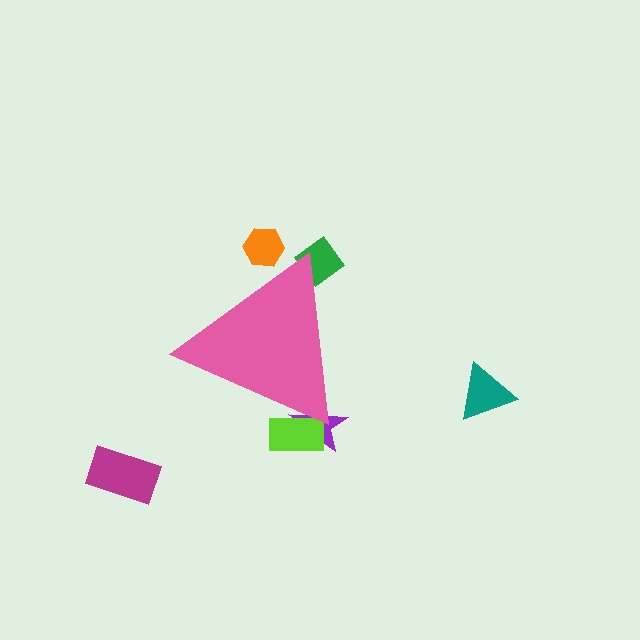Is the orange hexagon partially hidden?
Yes, the orange hexagon is partially hidden behind the pink triangle.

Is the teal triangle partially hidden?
No, the teal triangle is fully visible.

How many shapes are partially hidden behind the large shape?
4 shapes are partially hidden.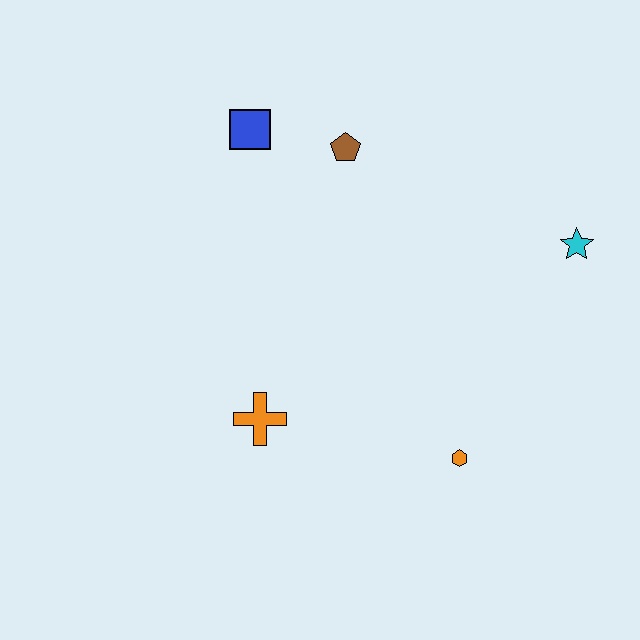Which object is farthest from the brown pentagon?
The orange hexagon is farthest from the brown pentagon.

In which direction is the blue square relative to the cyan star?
The blue square is to the left of the cyan star.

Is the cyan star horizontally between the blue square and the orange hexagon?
No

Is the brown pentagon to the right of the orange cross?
Yes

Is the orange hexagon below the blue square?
Yes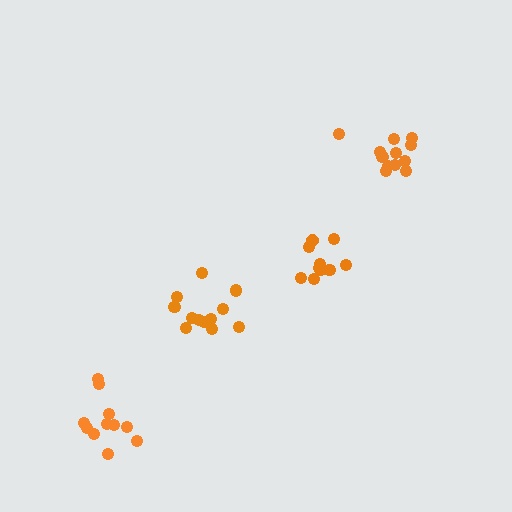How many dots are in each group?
Group 1: 11 dots, Group 2: 10 dots, Group 3: 12 dots, Group 4: 12 dots (45 total).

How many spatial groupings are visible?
There are 4 spatial groupings.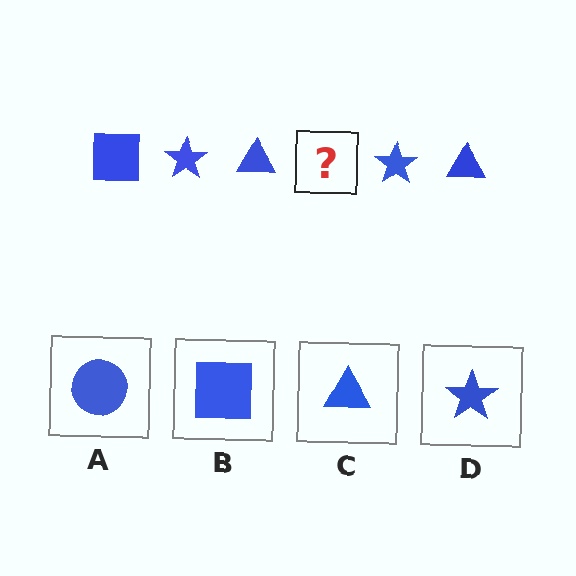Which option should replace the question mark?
Option B.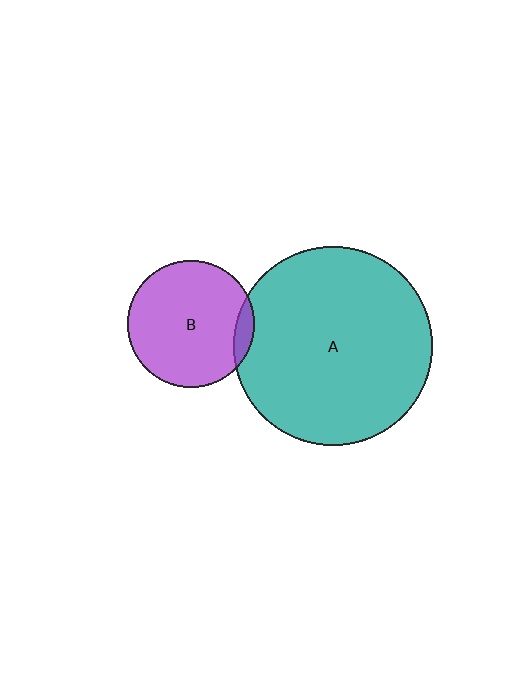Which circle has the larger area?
Circle A (teal).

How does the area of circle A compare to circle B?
Approximately 2.5 times.